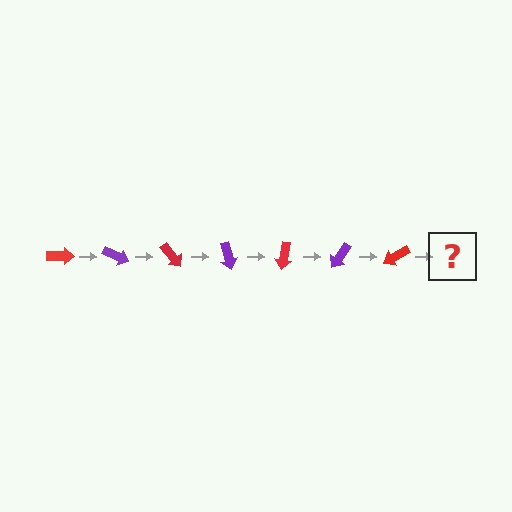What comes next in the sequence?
The next element should be a purple arrow, rotated 175 degrees from the start.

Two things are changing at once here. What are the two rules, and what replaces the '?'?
The two rules are that it rotates 25 degrees each step and the color cycles through red and purple. The '?' should be a purple arrow, rotated 175 degrees from the start.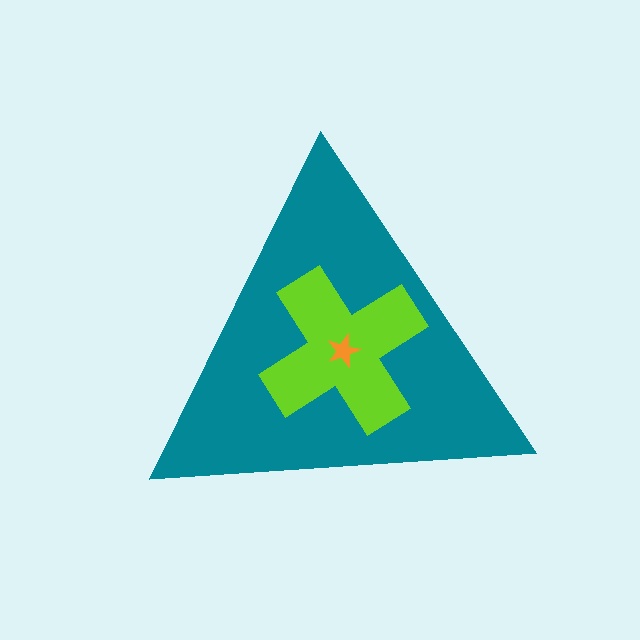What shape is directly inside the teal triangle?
The lime cross.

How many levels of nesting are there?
3.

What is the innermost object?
The orange star.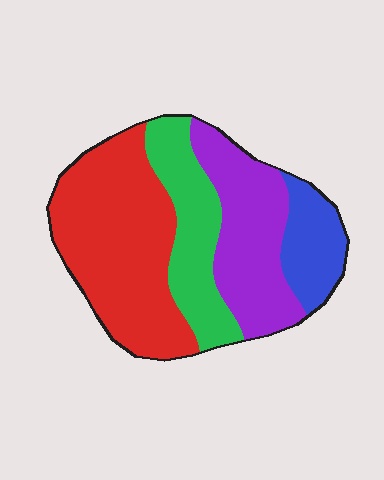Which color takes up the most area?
Red, at roughly 40%.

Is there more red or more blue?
Red.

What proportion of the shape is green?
Green takes up between a sixth and a third of the shape.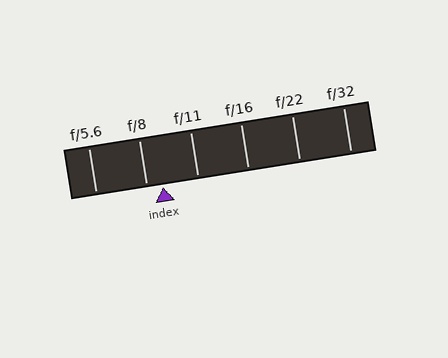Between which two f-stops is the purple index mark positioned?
The index mark is between f/8 and f/11.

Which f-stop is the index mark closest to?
The index mark is closest to f/8.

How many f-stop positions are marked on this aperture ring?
There are 6 f-stop positions marked.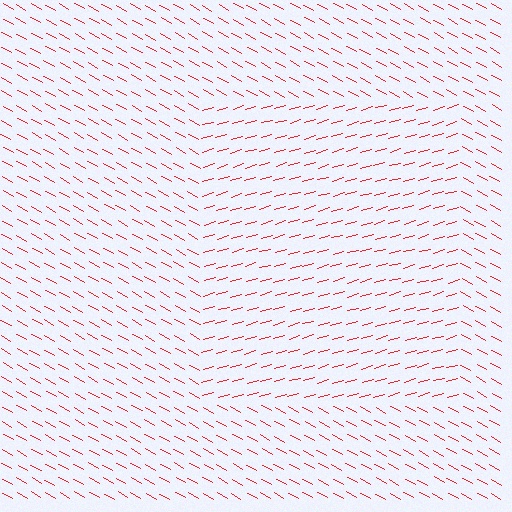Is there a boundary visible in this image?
Yes, there is a texture boundary formed by a change in line orientation.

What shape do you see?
I see a rectangle.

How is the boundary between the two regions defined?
The boundary is defined purely by a change in line orientation (approximately 45 degrees difference). All lines are the same color and thickness.